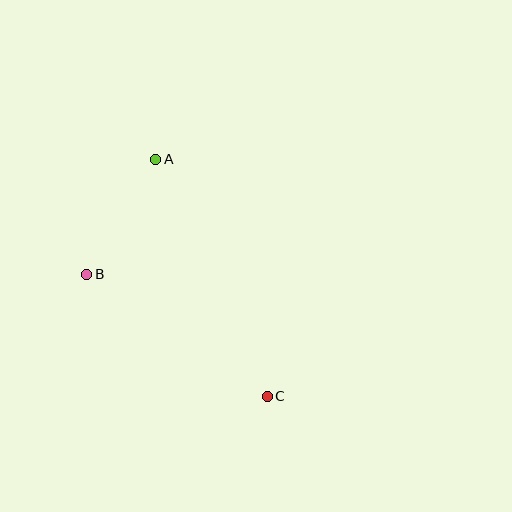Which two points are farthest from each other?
Points A and C are farthest from each other.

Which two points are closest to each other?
Points A and B are closest to each other.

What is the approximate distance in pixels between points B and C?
The distance between B and C is approximately 218 pixels.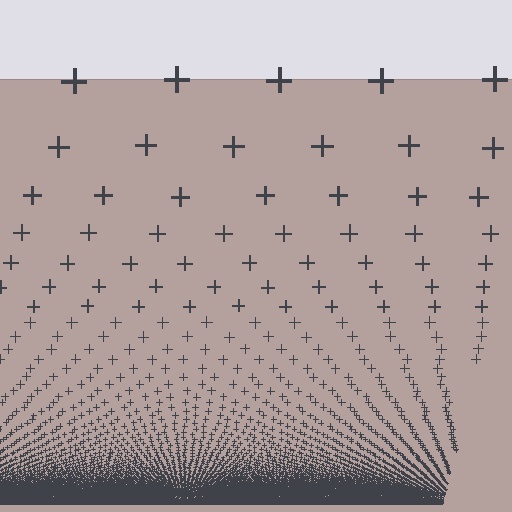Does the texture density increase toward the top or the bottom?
Density increases toward the bottom.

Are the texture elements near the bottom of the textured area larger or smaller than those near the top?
Smaller. The gradient is inverted — elements near the bottom are smaller and denser.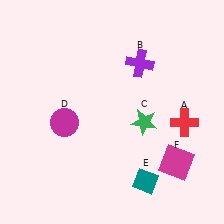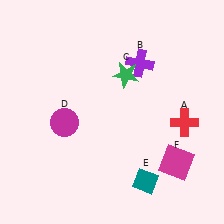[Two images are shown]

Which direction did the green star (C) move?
The green star (C) moved up.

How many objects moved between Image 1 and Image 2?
1 object moved between the two images.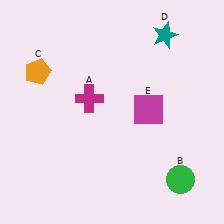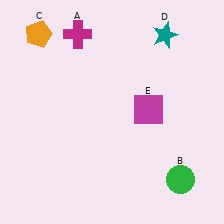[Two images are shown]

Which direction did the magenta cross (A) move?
The magenta cross (A) moved up.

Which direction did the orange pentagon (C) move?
The orange pentagon (C) moved up.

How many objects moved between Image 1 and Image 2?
2 objects moved between the two images.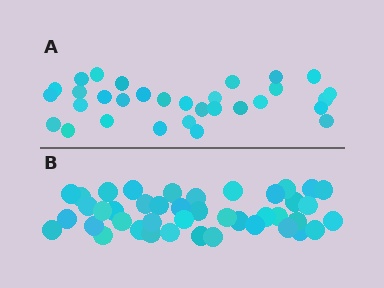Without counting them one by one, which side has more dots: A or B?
Region B (the bottom region) has more dots.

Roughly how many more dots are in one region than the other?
Region B has roughly 12 or so more dots than region A.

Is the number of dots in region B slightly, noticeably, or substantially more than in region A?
Region B has noticeably more, but not dramatically so. The ratio is roughly 1.4 to 1.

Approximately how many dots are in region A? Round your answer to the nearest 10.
About 30 dots. (The exact count is 31, which rounds to 30.)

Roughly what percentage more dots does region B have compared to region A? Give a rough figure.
About 35% more.